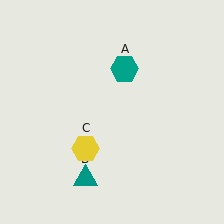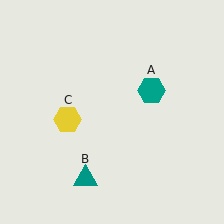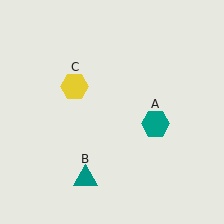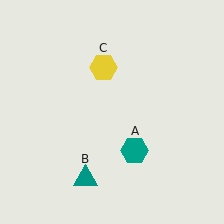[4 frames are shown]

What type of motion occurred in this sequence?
The teal hexagon (object A), yellow hexagon (object C) rotated clockwise around the center of the scene.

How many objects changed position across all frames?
2 objects changed position: teal hexagon (object A), yellow hexagon (object C).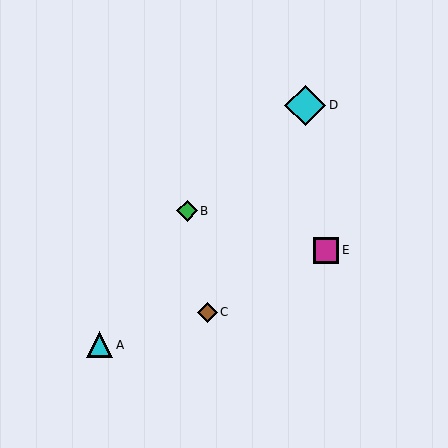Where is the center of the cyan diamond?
The center of the cyan diamond is at (305, 106).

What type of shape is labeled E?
Shape E is a magenta square.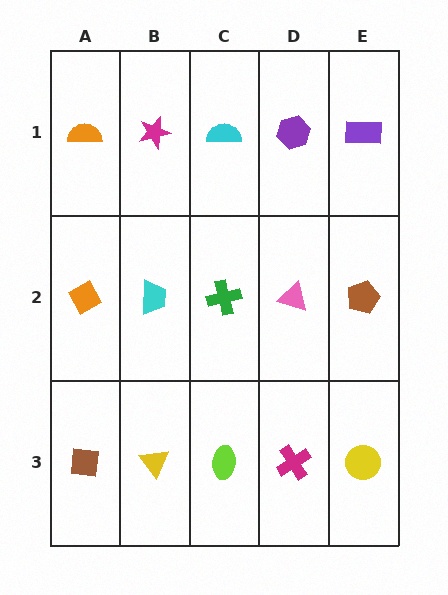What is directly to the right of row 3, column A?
A yellow triangle.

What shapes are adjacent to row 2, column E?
A purple rectangle (row 1, column E), a yellow circle (row 3, column E), a pink triangle (row 2, column D).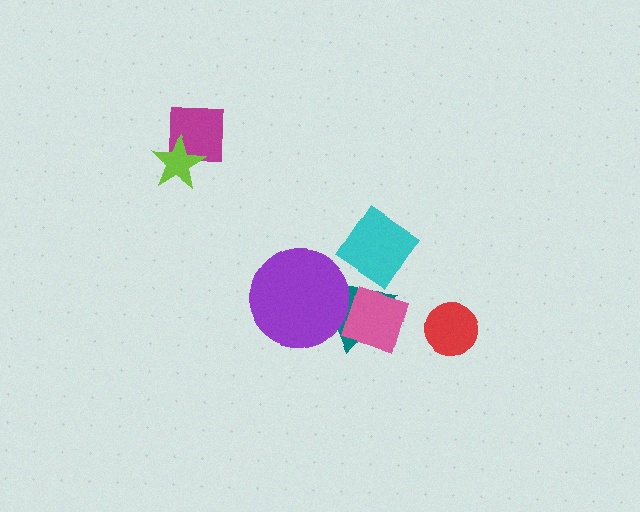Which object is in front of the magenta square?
The lime star is in front of the magenta square.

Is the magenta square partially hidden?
Yes, it is partially covered by another shape.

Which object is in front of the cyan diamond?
The teal triangle is in front of the cyan diamond.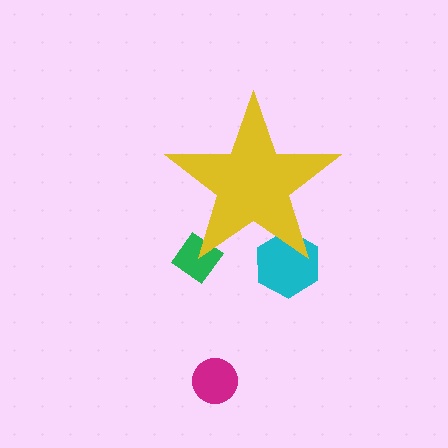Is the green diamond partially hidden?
Yes, the green diamond is partially hidden behind the yellow star.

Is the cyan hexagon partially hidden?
Yes, the cyan hexagon is partially hidden behind the yellow star.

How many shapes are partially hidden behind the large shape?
2 shapes are partially hidden.